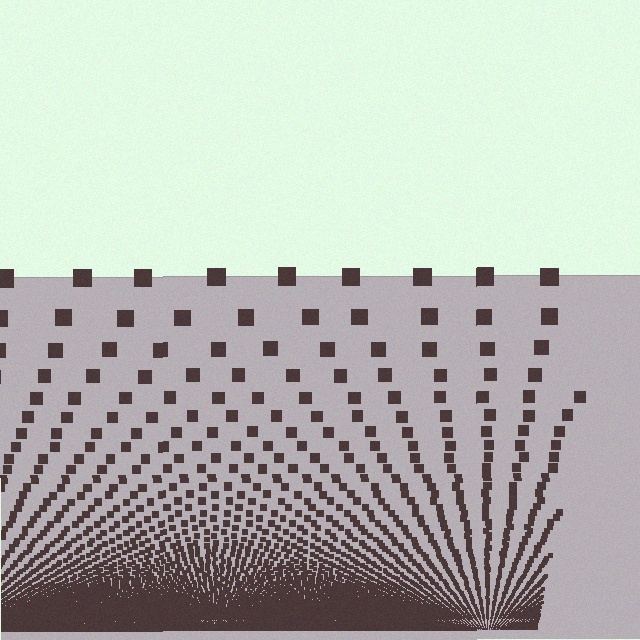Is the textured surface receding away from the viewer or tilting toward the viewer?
The surface appears to tilt toward the viewer. Texture elements get larger and sparser toward the top.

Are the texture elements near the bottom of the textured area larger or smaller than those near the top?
Smaller. The gradient is inverted — elements near the bottom are smaller and denser.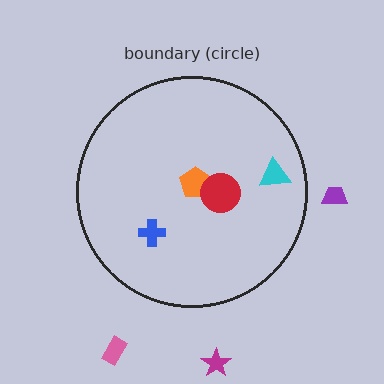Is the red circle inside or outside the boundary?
Inside.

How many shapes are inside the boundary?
4 inside, 3 outside.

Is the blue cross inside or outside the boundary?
Inside.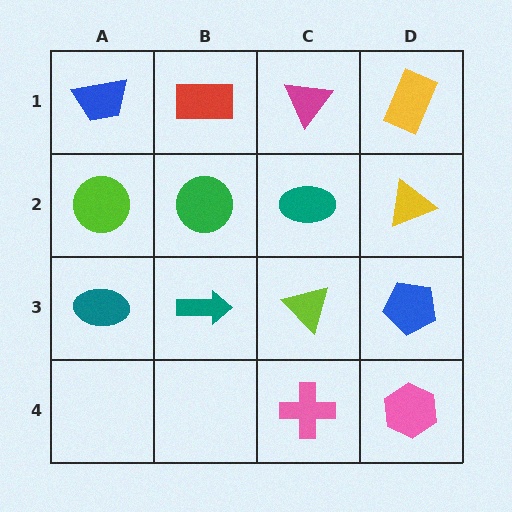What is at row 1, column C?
A magenta triangle.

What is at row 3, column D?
A blue pentagon.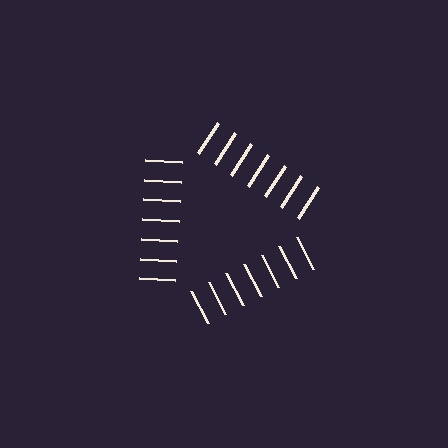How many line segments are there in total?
21 — 7 along each of the 3 edges.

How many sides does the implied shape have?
3 sides — the line-ends trace a triangle.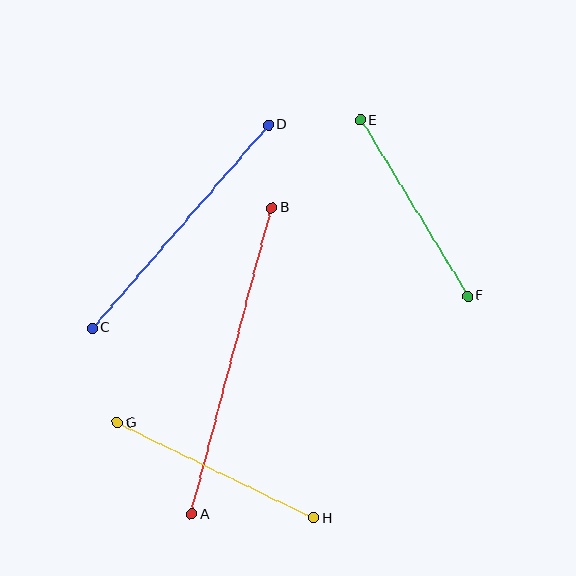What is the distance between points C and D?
The distance is approximately 269 pixels.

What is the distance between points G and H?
The distance is approximately 218 pixels.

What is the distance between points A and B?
The distance is approximately 317 pixels.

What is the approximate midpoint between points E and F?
The midpoint is at approximately (414, 208) pixels.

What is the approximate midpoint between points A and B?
The midpoint is at approximately (232, 361) pixels.